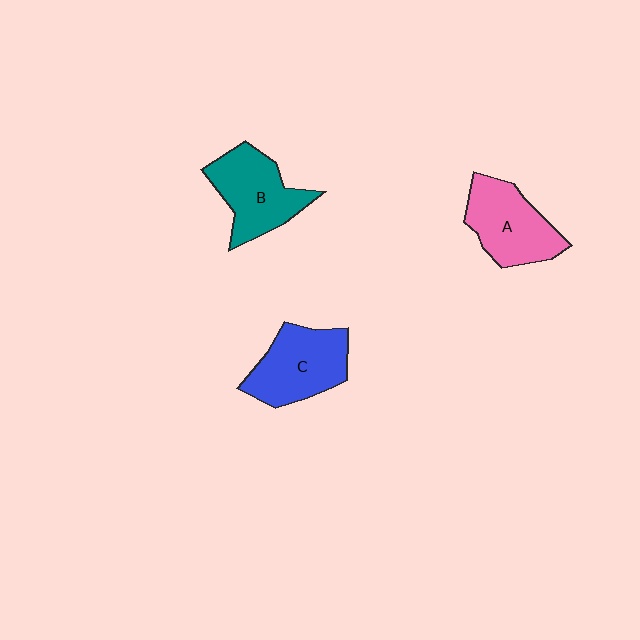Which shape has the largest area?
Shape C (blue).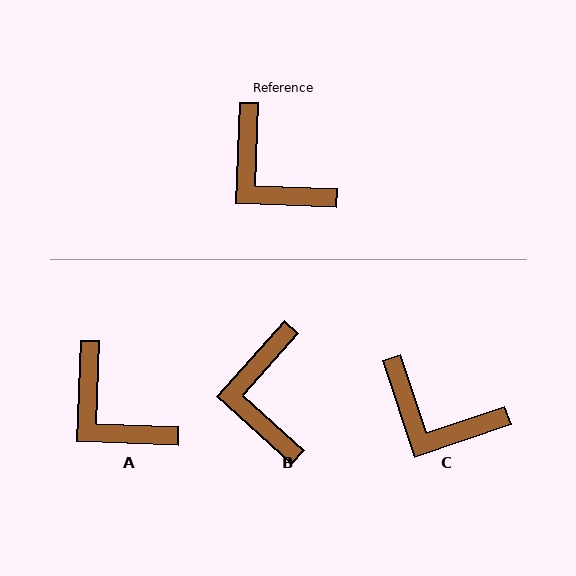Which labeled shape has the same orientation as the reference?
A.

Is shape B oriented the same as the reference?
No, it is off by about 40 degrees.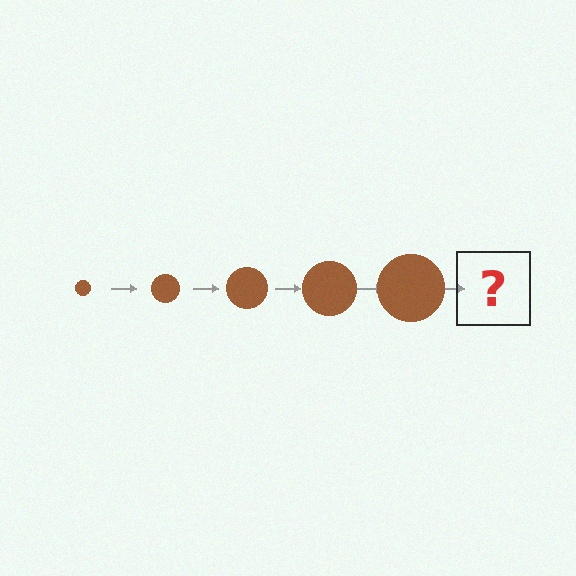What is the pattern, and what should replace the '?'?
The pattern is that the circle gets progressively larger each step. The '?' should be a brown circle, larger than the previous one.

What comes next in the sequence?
The next element should be a brown circle, larger than the previous one.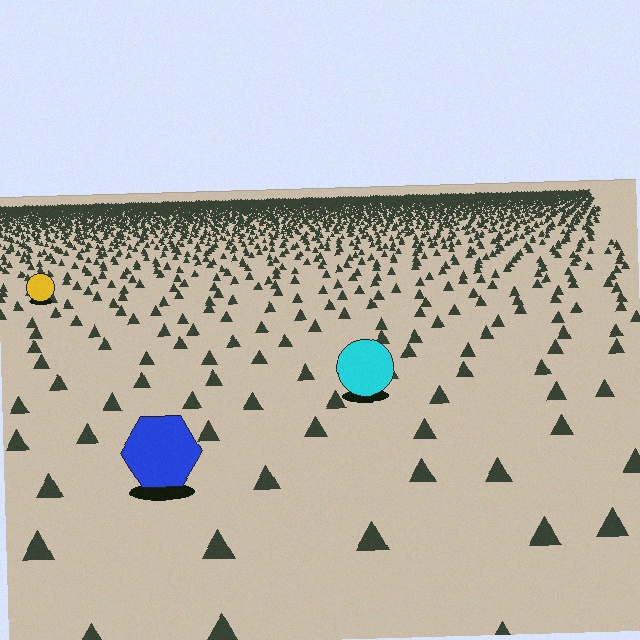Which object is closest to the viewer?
The blue hexagon is closest. The texture marks near it are larger and more spread out.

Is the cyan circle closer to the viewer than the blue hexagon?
No. The blue hexagon is closer — you can tell from the texture gradient: the ground texture is coarser near it.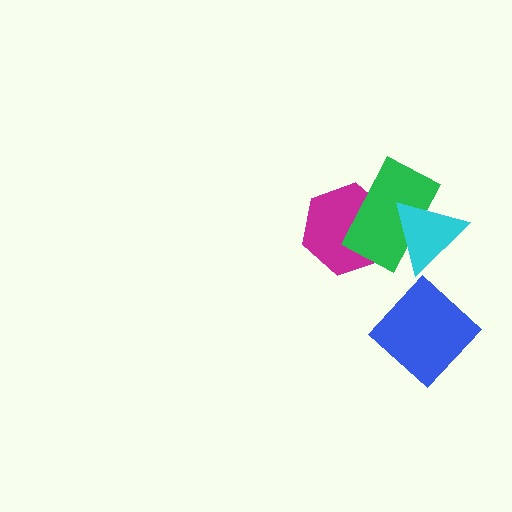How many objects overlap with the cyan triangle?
2 objects overlap with the cyan triangle.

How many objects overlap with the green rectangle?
2 objects overlap with the green rectangle.